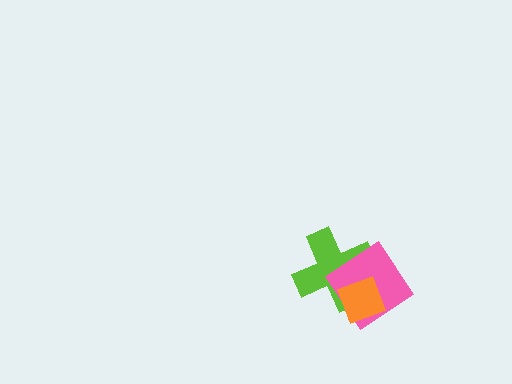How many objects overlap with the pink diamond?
2 objects overlap with the pink diamond.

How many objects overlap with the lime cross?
2 objects overlap with the lime cross.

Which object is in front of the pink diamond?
The orange diamond is in front of the pink diamond.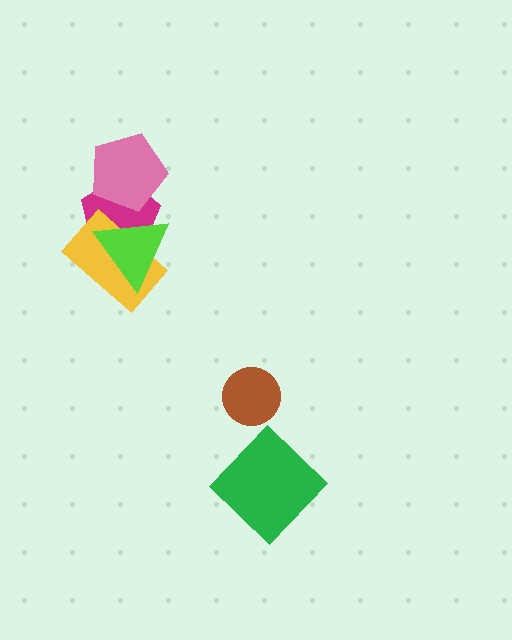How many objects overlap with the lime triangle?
2 objects overlap with the lime triangle.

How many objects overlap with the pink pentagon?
1 object overlaps with the pink pentagon.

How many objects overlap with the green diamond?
0 objects overlap with the green diamond.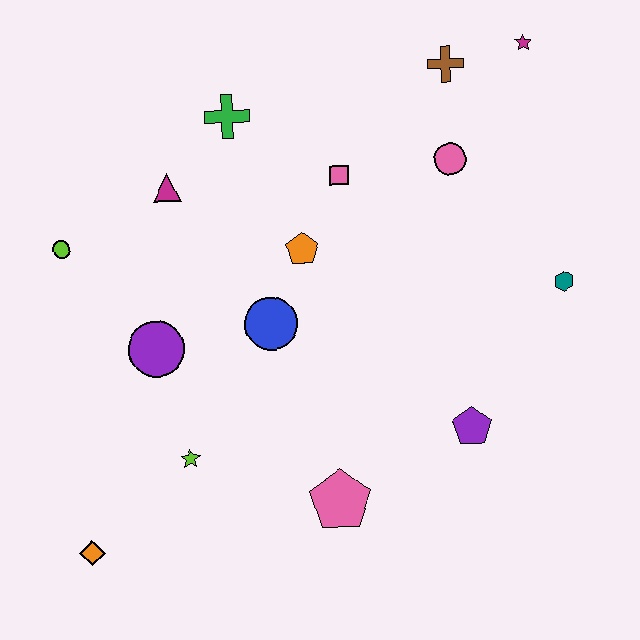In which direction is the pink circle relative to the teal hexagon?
The pink circle is above the teal hexagon.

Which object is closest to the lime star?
The purple circle is closest to the lime star.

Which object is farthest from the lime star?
The magenta star is farthest from the lime star.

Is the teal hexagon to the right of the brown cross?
Yes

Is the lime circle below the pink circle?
Yes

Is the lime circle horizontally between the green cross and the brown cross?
No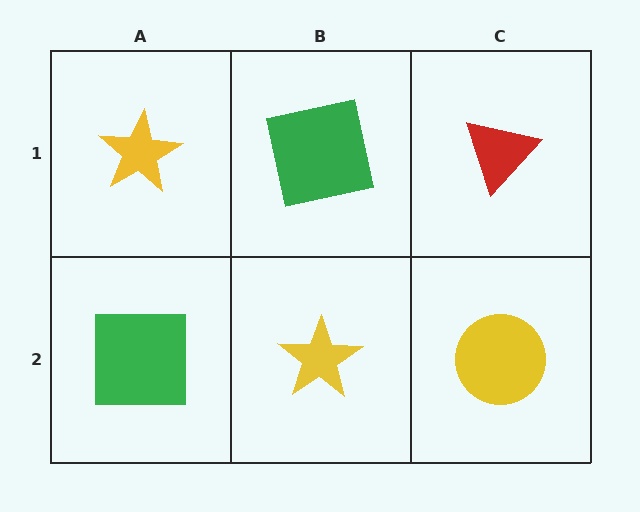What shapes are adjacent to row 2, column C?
A red triangle (row 1, column C), a yellow star (row 2, column B).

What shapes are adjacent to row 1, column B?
A yellow star (row 2, column B), a yellow star (row 1, column A), a red triangle (row 1, column C).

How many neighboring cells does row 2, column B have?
3.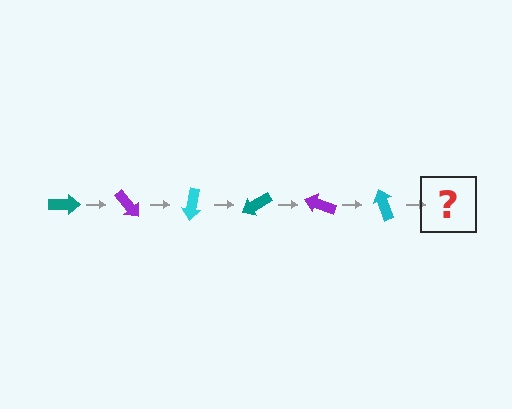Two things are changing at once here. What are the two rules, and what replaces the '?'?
The two rules are that it rotates 50 degrees each step and the color cycles through teal, purple, and cyan. The '?' should be a teal arrow, rotated 300 degrees from the start.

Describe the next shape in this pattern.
It should be a teal arrow, rotated 300 degrees from the start.